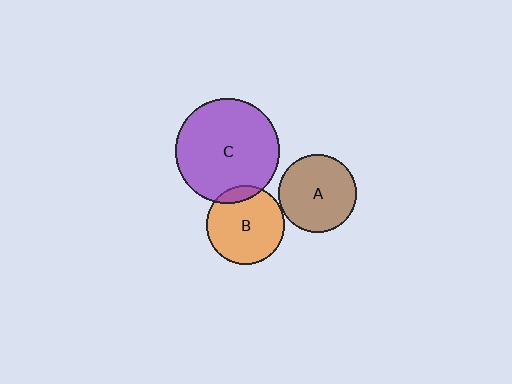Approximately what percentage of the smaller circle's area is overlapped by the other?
Approximately 10%.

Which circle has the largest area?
Circle C (purple).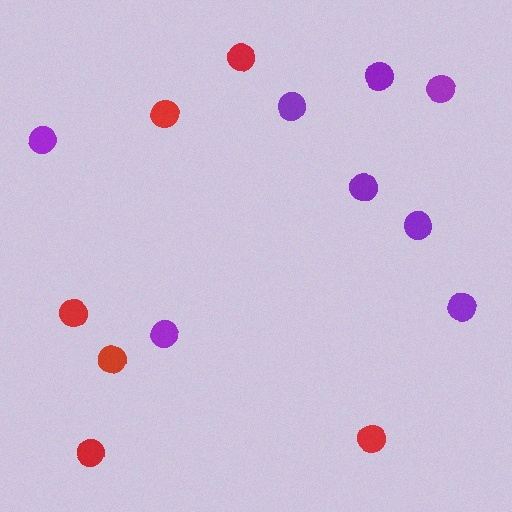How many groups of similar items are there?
There are 2 groups: one group of purple circles (8) and one group of red circles (6).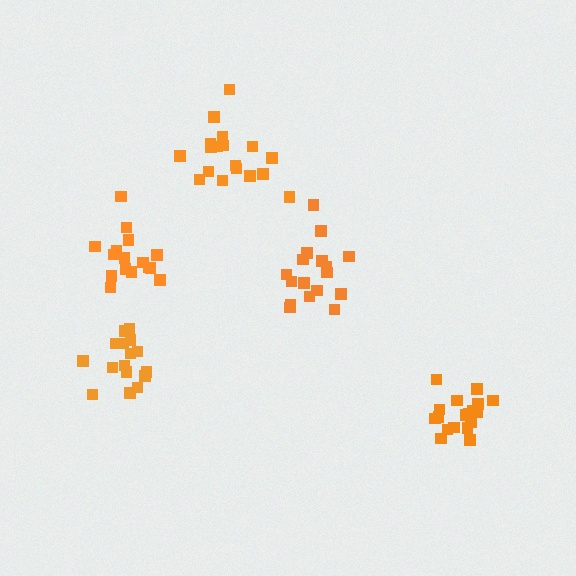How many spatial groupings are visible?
There are 5 spatial groupings.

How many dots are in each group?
Group 1: 18 dots, Group 2: 16 dots, Group 3: 16 dots, Group 4: 17 dots, Group 5: 18 dots (85 total).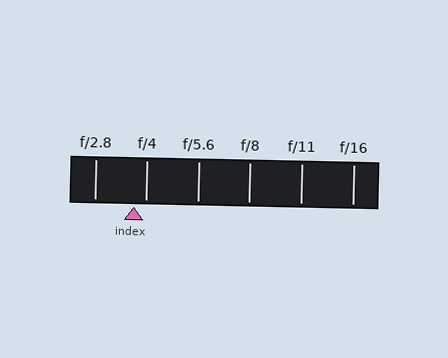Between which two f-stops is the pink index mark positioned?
The index mark is between f/2.8 and f/4.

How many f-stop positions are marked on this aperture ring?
There are 6 f-stop positions marked.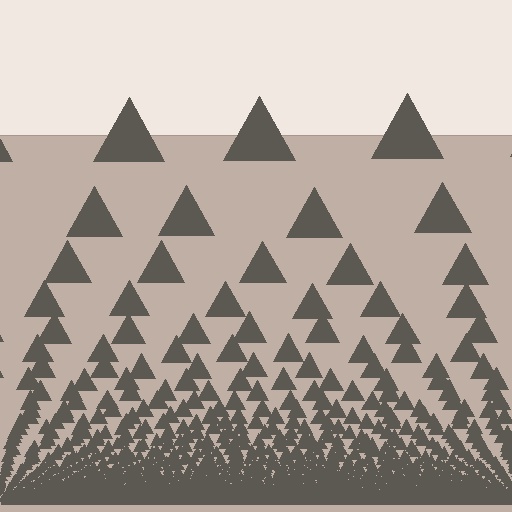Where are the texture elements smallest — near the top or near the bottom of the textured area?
Near the bottom.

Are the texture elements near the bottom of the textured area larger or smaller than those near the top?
Smaller. The gradient is inverted — elements near the bottom are smaller and denser.